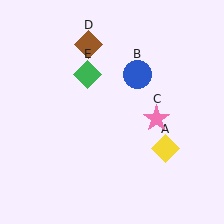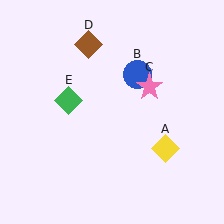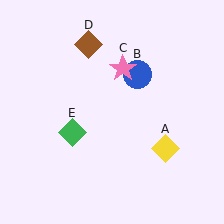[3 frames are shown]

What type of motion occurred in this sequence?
The pink star (object C), green diamond (object E) rotated counterclockwise around the center of the scene.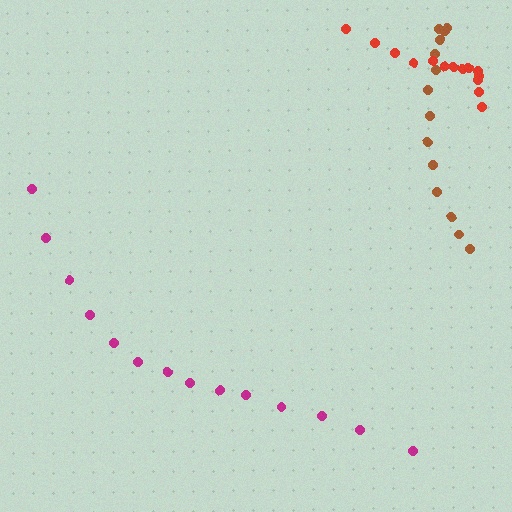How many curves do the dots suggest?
There are 3 distinct paths.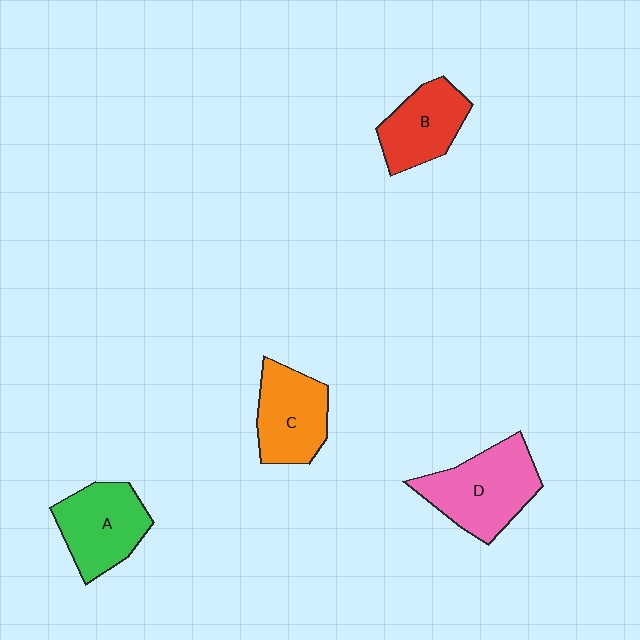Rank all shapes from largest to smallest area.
From largest to smallest: D (pink), A (green), C (orange), B (red).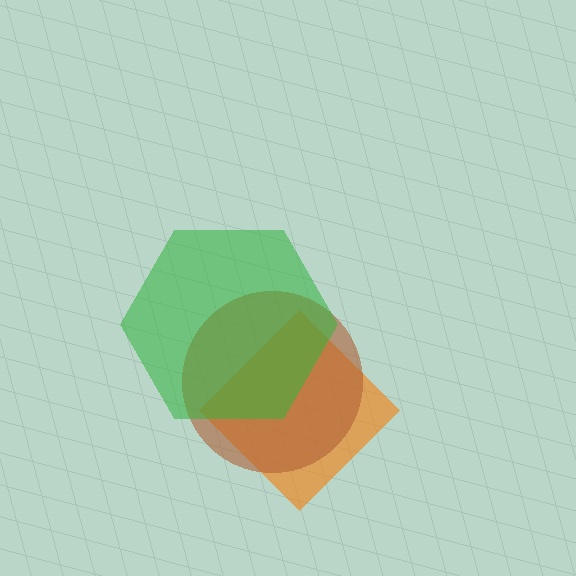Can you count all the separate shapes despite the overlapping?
Yes, there are 3 separate shapes.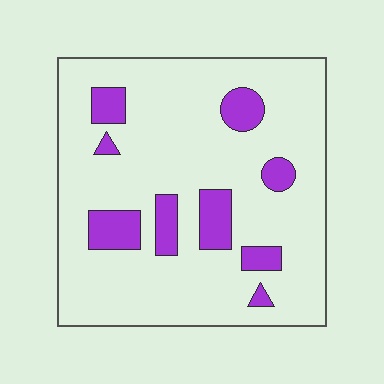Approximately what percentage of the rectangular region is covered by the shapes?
Approximately 15%.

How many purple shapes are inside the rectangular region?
9.